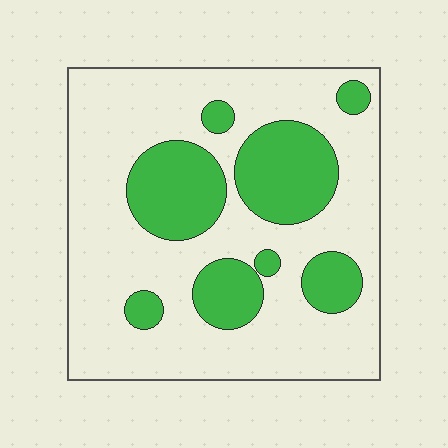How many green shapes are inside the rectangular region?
8.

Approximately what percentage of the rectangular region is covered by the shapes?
Approximately 30%.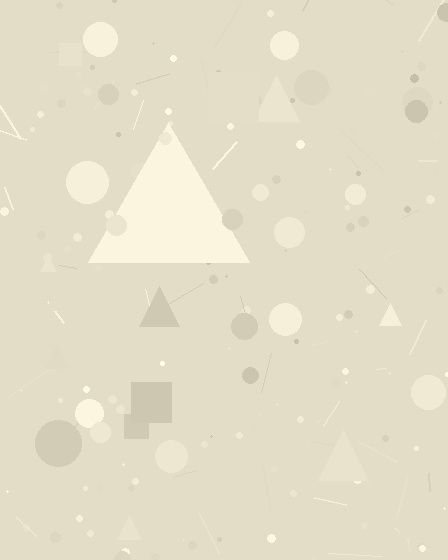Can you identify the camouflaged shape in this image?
The camouflaged shape is a triangle.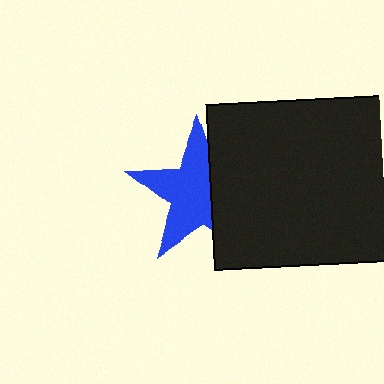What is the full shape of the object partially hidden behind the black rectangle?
The partially hidden object is a blue star.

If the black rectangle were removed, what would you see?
You would see the complete blue star.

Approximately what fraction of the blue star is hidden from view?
Roughly 37% of the blue star is hidden behind the black rectangle.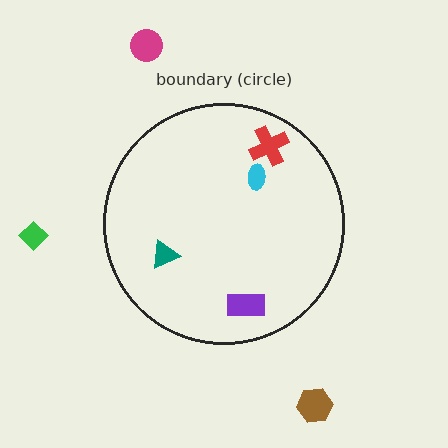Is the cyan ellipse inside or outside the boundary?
Inside.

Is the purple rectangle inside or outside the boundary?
Inside.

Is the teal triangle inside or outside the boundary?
Inside.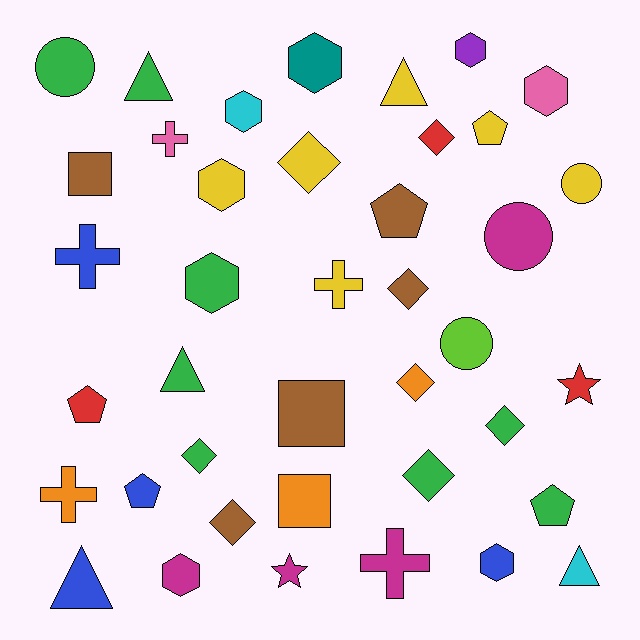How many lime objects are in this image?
There is 1 lime object.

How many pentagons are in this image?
There are 5 pentagons.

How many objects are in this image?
There are 40 objects.